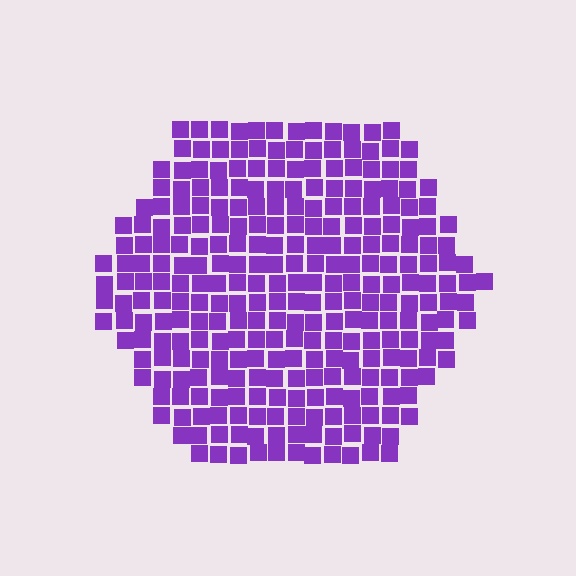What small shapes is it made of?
It is made of small squares.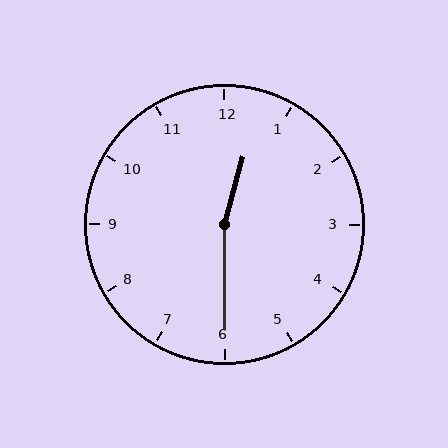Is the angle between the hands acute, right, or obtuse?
It is obtuse.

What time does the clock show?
12:30.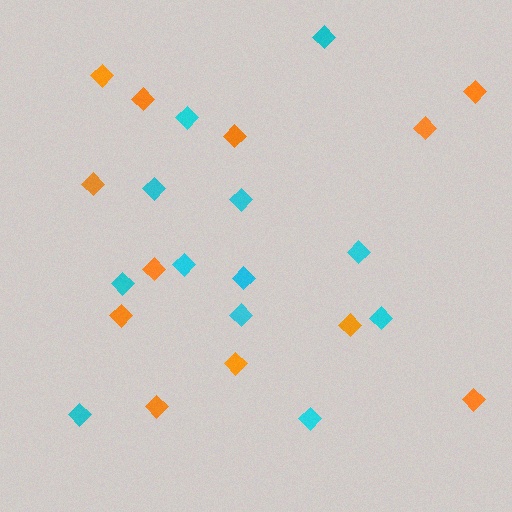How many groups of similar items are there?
There are 2 groups: one group of cyan diamonds (12) and one group of orange diamonds (12).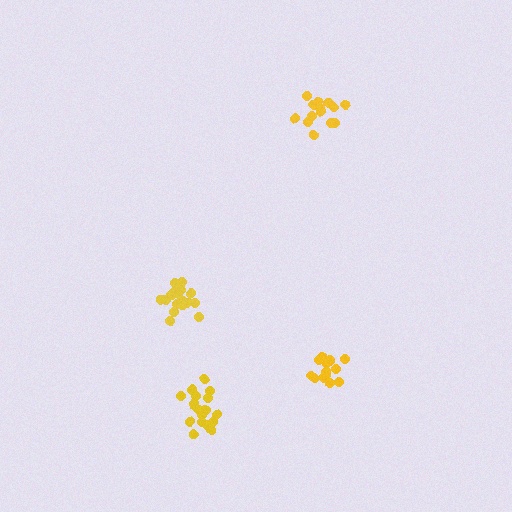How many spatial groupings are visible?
There are 4 spatial groupings.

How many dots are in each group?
Group 1: 14 dots, Group 2: 19 dots, Group 3: 15 dots, Group 4: 19 dots (67 total).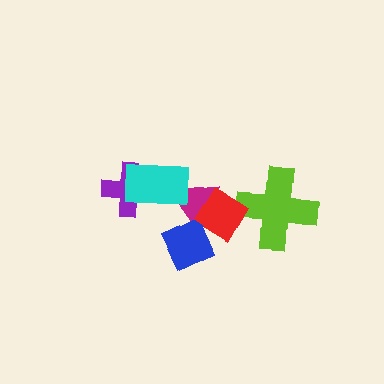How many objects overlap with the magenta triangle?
3 objects overlap with the magenta triangle.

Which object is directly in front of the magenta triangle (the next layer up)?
The cyan rectangle is directly in front of the magenta triangle.